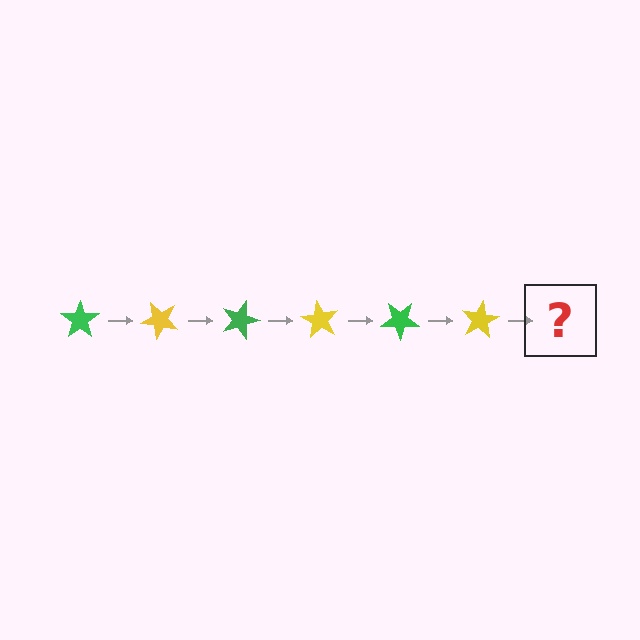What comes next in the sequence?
The next element should be a green star, rotated 270 degrees from the start.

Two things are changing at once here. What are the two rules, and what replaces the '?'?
The two rules are that it rotates 45 degrees each step and the color cycles through green and yellow. The '?' should be a green star, rotated 270 degrees from the start.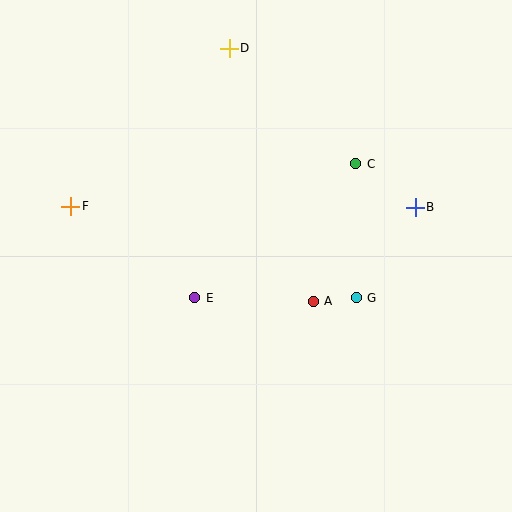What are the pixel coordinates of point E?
Point E is at (195, 298).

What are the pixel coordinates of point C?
Point C is at (356, 164).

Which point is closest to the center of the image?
Point A at (313, 301) is closest to the center.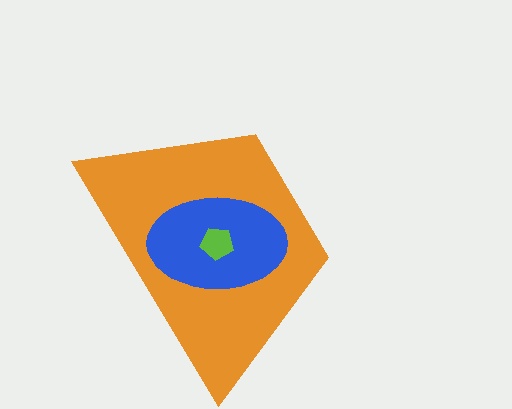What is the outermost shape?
The orange trapezoid.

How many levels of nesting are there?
3.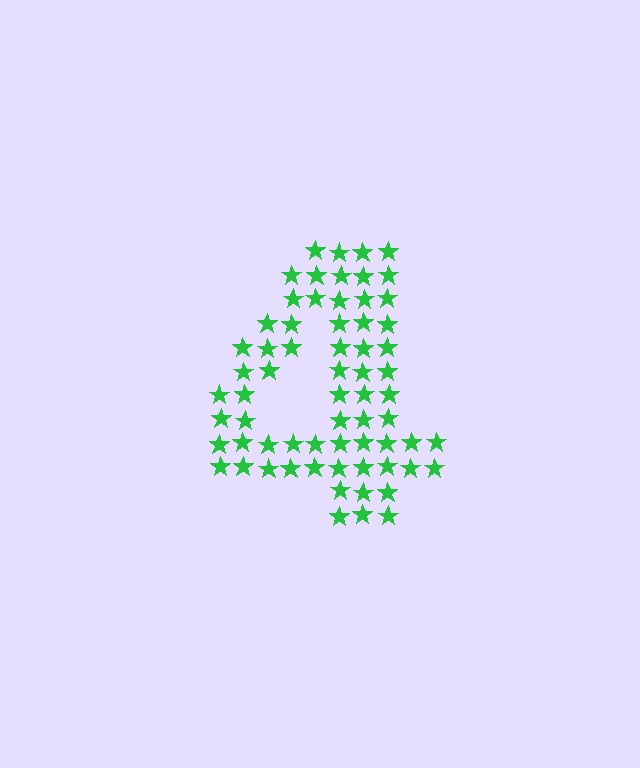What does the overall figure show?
The overall figure shows the digit 4.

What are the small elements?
The small elements are stars.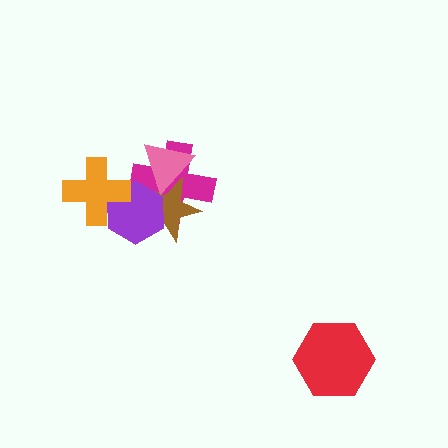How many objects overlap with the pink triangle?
2 objects overlap with the pink triangle.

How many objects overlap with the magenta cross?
3 objects overlap with the magenta cross.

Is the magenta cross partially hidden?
Yes, it is partially covered by another shape.